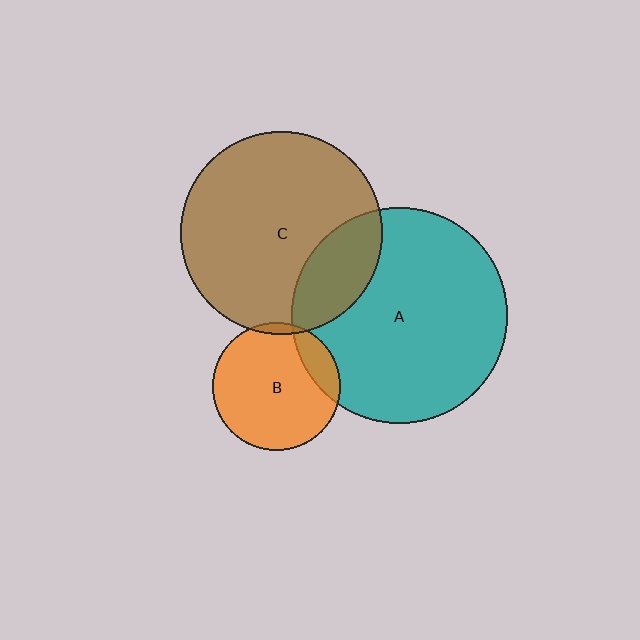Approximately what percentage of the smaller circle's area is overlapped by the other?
Approximately 5%.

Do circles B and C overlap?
Yes.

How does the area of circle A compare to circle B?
Approximately 2.8 times.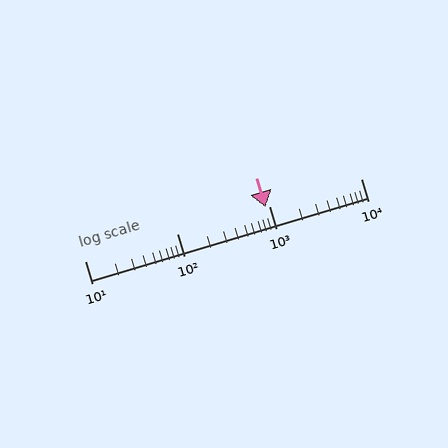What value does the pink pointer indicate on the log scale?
The pointer indicates approximately 920.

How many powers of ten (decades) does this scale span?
The scale spans 3 decades, from 10 to 10000.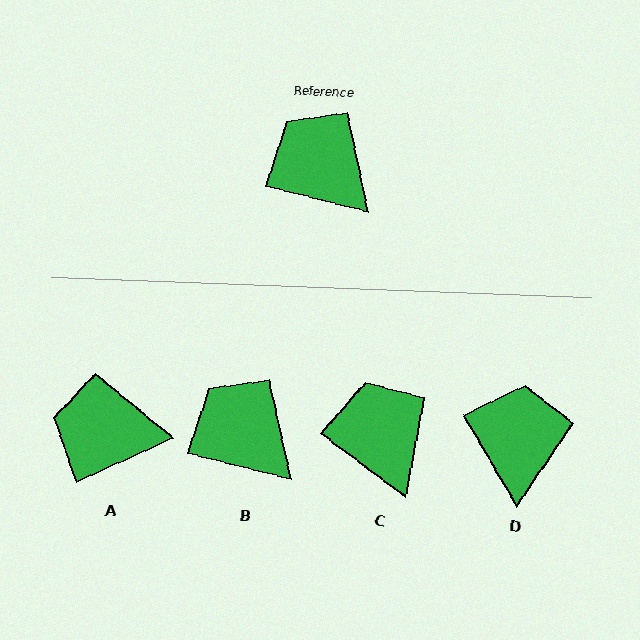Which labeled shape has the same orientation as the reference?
B.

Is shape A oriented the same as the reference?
No, it is off by about 38 degrees.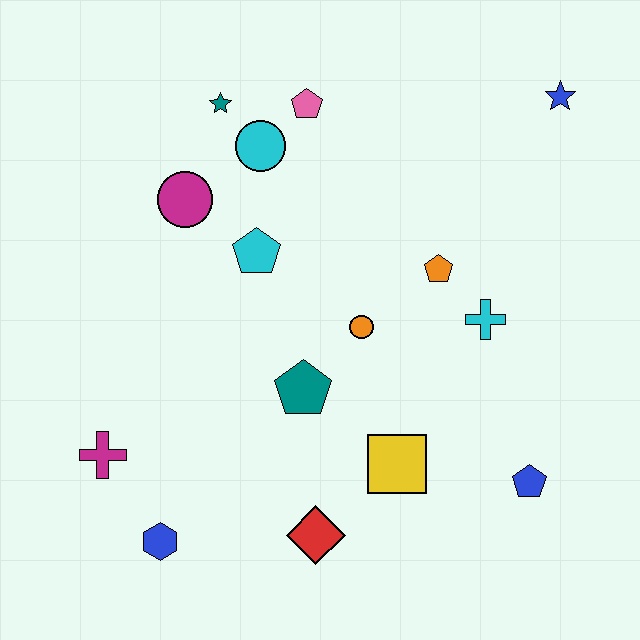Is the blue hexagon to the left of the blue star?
Yes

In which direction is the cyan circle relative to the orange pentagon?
The cyan circle is to the left of the orange pentagon.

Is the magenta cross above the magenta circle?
No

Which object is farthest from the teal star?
The blue pentagon is farthest from the teal star.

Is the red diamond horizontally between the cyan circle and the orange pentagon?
Yes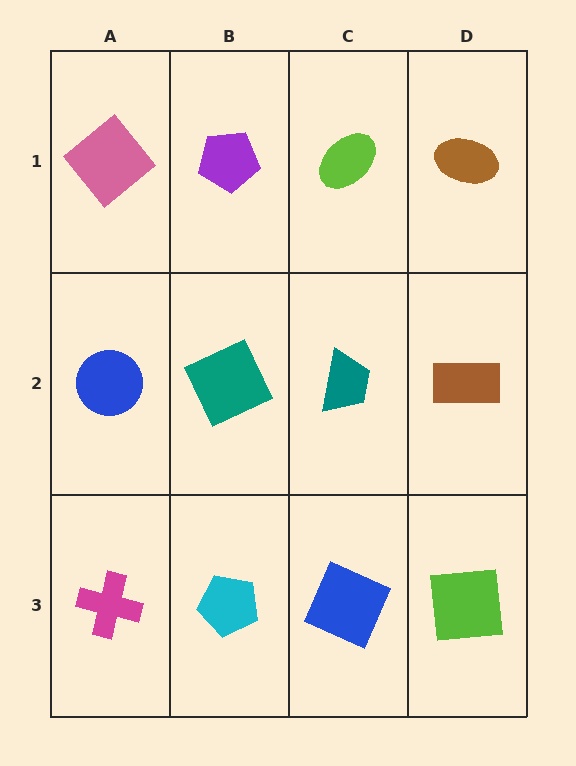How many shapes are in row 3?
4 shapes.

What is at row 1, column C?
A lime ellipse.